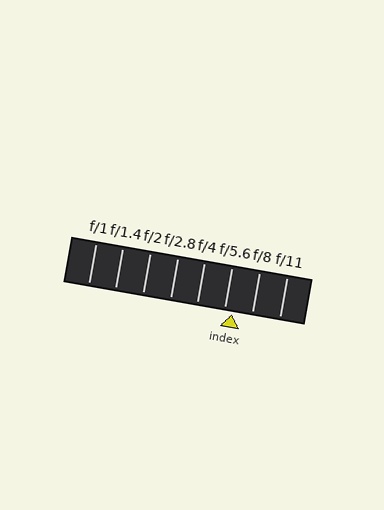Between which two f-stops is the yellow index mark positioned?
The index mark is between f/5.6 and f/8.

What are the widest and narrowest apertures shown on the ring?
The widest aperture shown is f/1 and the narrowest is f/11.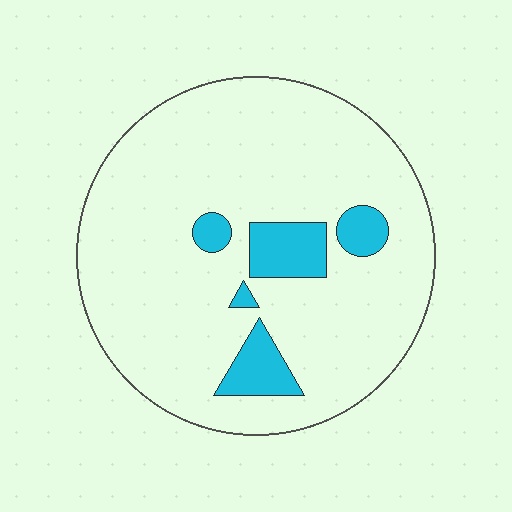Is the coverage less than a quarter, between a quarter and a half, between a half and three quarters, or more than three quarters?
Less than a quarter.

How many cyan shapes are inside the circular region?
5.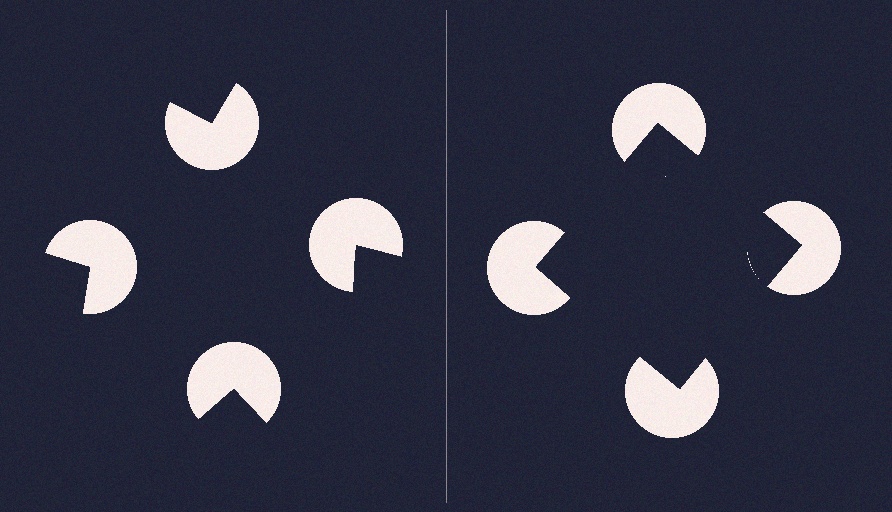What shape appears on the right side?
An illusory square.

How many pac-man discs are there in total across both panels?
8 — 4 on each side.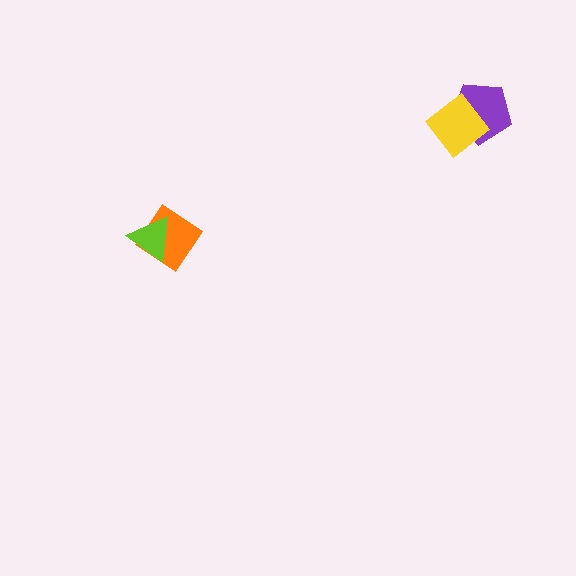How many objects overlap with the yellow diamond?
1 object overlaps with the yellow diamond.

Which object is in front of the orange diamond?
The lime triangle is in front of the orange diamond.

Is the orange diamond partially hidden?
Yes, it is partially covered by another shape.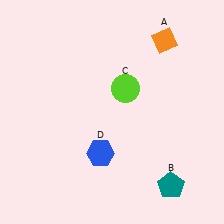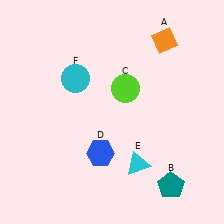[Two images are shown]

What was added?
A cyan triangle (E), a cyan circle (F) were added in Image 2.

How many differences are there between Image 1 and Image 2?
There are 2 differences between the two images.